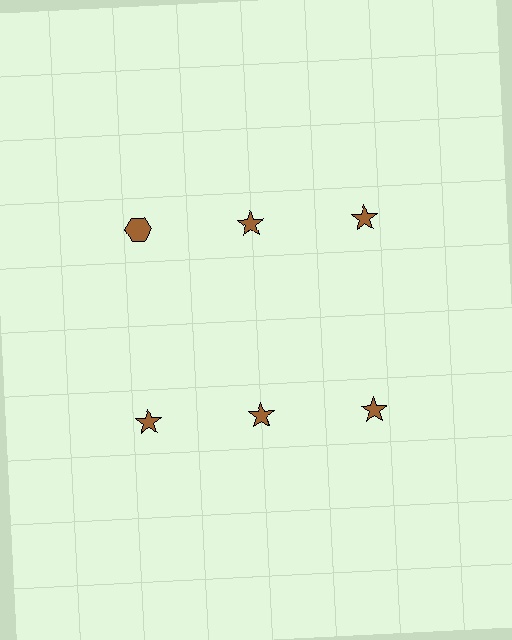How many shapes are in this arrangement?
There are 6 shapes arranged in a grid pattern.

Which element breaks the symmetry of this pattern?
The brown hexagon in the top row, leftmost column breaks the symmetry. All other shapes are brown stars.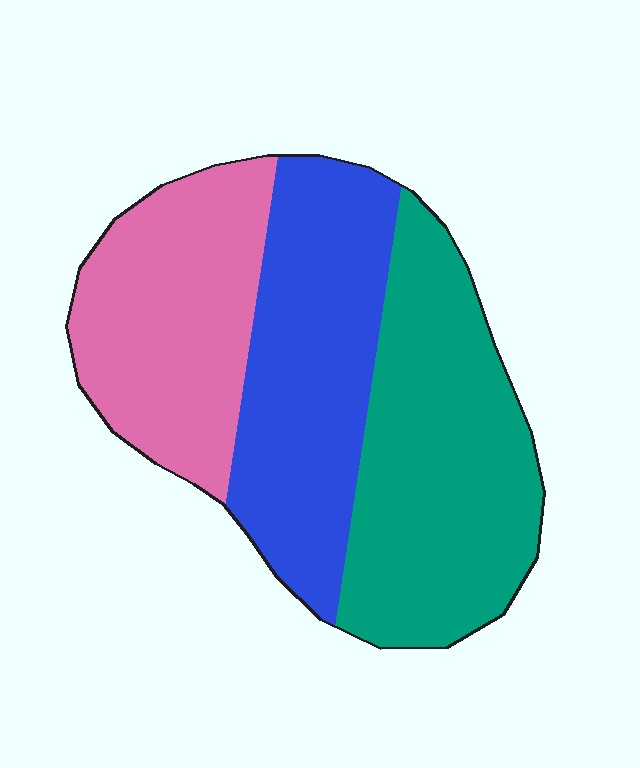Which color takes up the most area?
Teal, at roughly 40%.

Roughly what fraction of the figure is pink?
Pink takes up about one third (1/3) of the figure.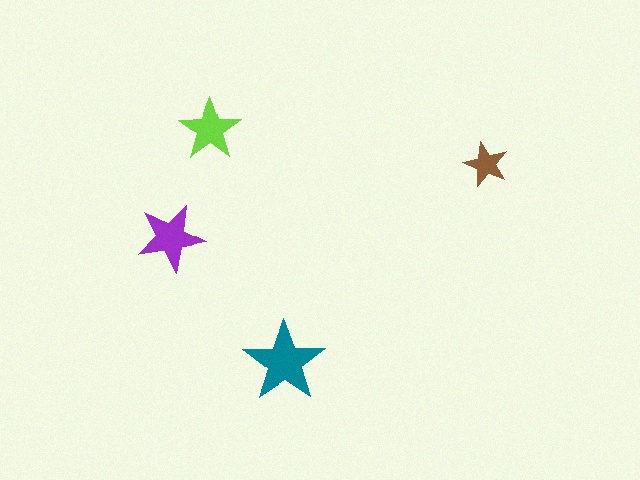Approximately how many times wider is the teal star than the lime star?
About 1.5 times wider.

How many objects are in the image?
There are 4 objects in the image.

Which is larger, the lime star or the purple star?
The purple one.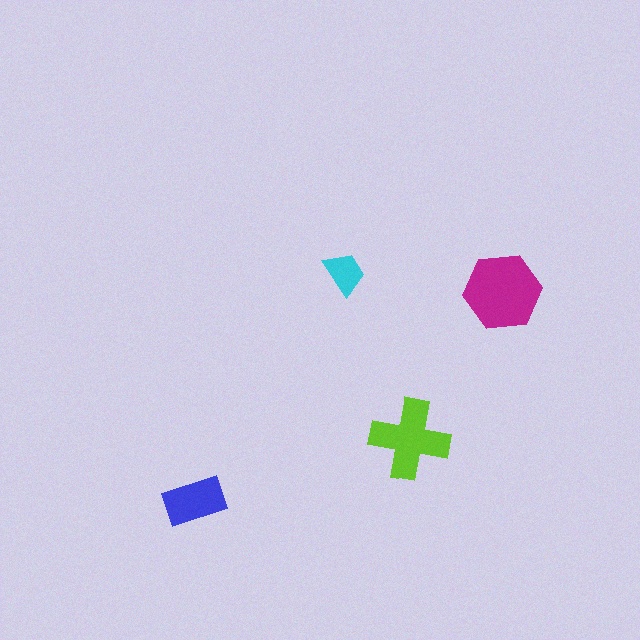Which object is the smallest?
The cyan trapezoid.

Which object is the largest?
The magenta hexagon.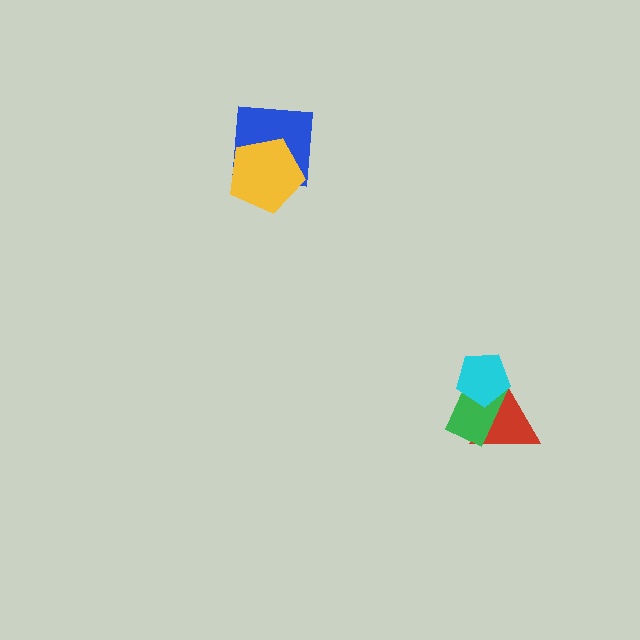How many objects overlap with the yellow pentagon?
1 object overlaps with the yellow pentagon.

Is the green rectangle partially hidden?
Yes, it is partially covered by another shape.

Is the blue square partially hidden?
Yes, it is partially covered by another shape.